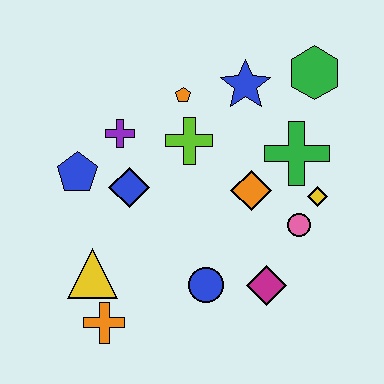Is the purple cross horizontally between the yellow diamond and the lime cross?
No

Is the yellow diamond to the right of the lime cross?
Yes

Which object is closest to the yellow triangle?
The orange cross is closest to the yellow triangle.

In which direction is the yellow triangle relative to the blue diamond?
The yellow triangle is below the blue diamond.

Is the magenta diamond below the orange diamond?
Yes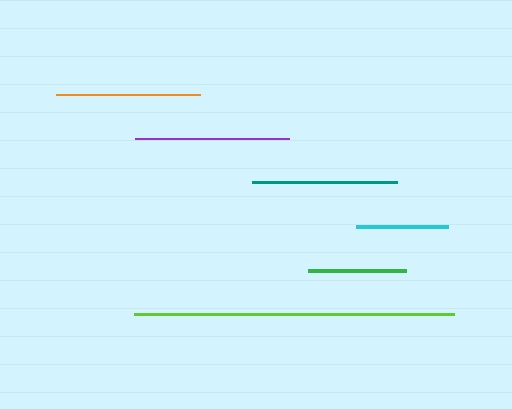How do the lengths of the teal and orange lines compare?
The teal and orange lines are approximately the same length.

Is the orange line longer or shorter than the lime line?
The lime line is longer than the orange line.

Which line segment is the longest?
The lime line is the longest at approximately 320 pixels.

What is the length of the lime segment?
The lime segment is approximately 320 pixels long.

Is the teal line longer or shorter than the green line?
The teal line is longer than the green line.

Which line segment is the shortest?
The cyan line is the shortest at approximately 92 pixels.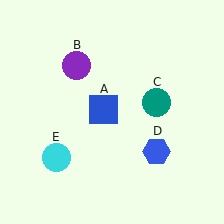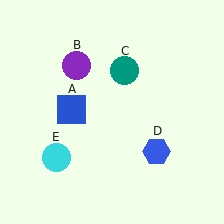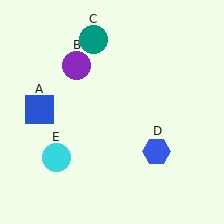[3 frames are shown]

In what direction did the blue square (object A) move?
The blue square (object A) moved left.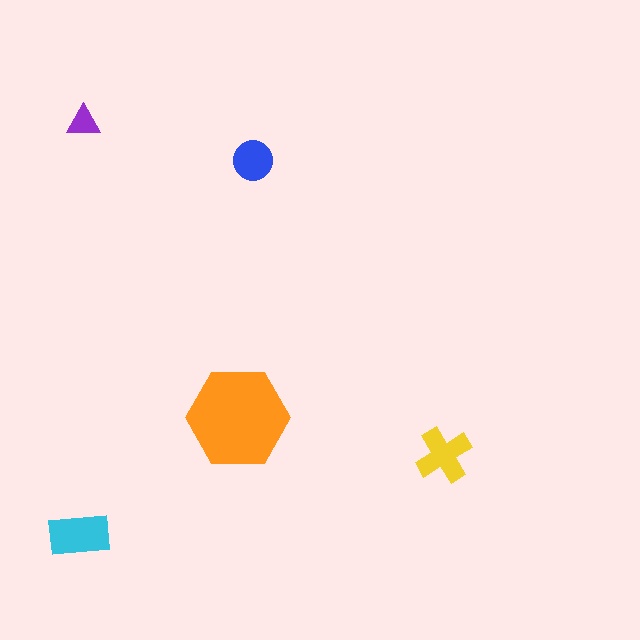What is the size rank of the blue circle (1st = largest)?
4th.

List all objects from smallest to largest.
The purple triangle, the blue circle, the yellow cross, the cyan rectangle, the orange hexagon.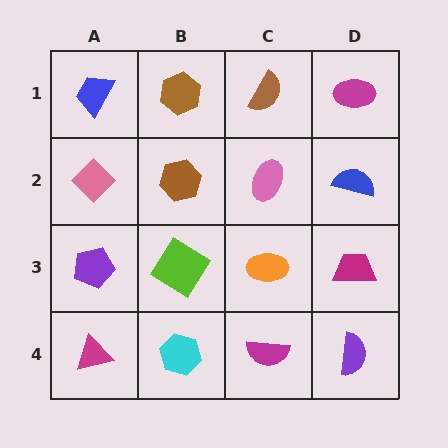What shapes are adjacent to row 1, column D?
A blue semicircle (row 2, column D), a brown semicircle (row 1, column C).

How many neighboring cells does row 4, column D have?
2.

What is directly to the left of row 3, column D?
An orange ellipse.